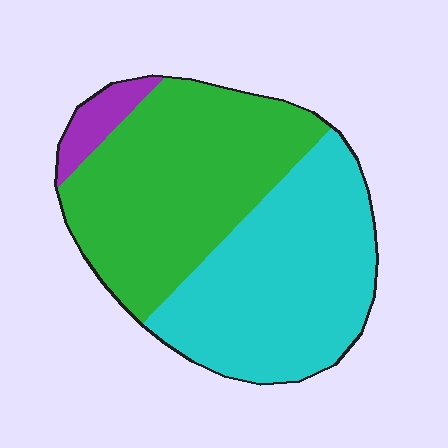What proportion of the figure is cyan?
Cyan takes up about one half (1/2) of the figure.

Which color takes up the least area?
Purple, at roughly 5%.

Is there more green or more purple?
Green.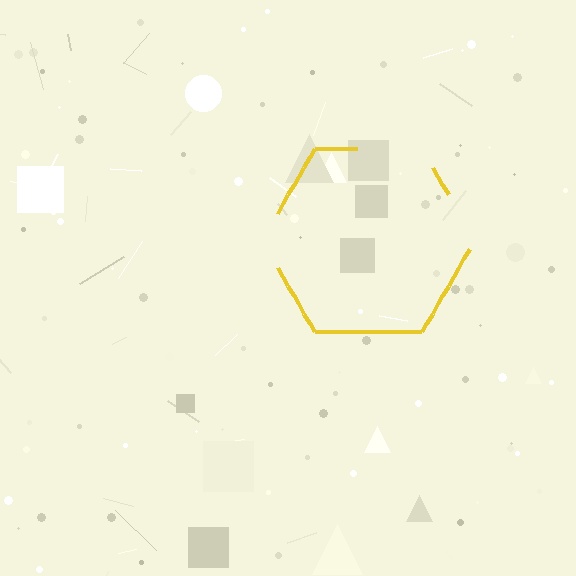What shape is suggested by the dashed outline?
The dashed outline suggests a hexagon.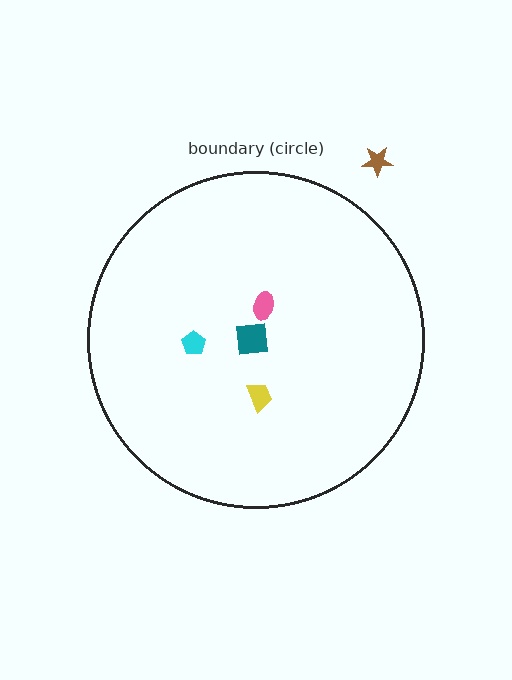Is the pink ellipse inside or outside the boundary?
Inside.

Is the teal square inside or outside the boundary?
Inside.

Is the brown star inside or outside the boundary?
Outside.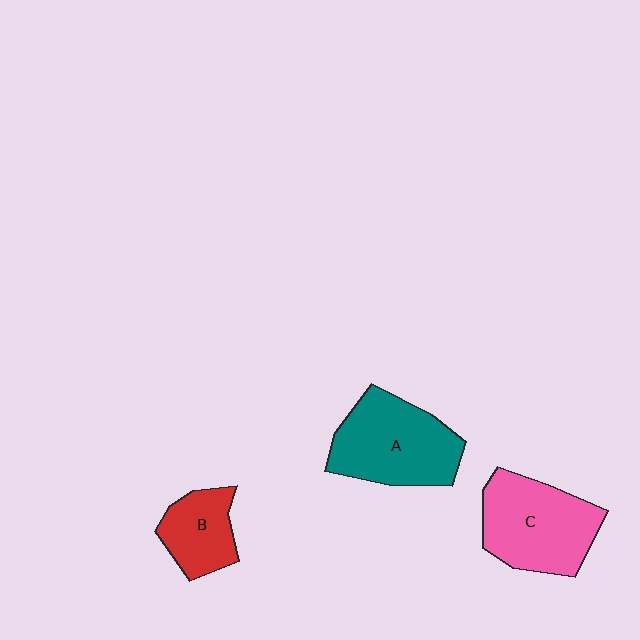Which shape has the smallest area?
Shape B (red).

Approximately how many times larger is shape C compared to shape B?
Approximately 1.7 times.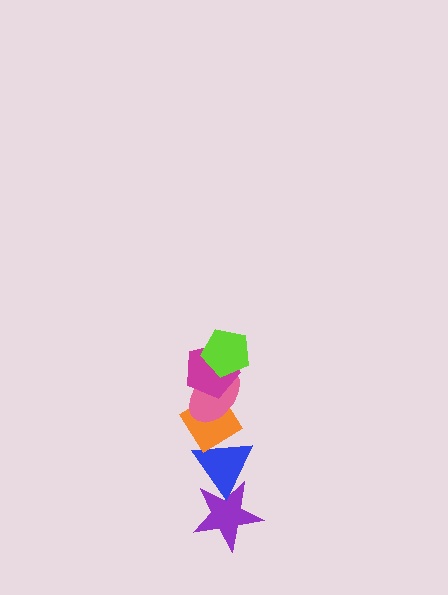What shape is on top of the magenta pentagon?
The lime pentagon is on top of the magenta pentagon.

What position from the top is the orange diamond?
The orange diamond is 4th from the top.